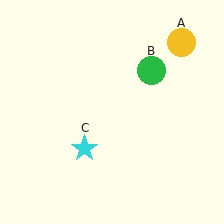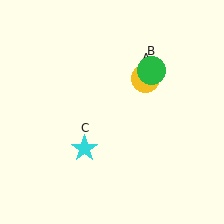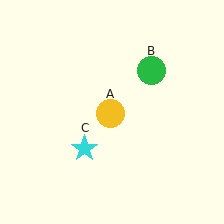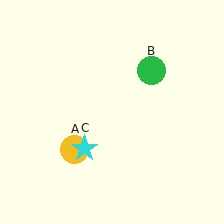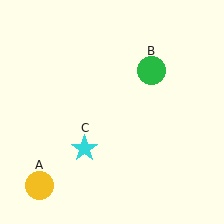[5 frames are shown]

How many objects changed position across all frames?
1 object changed position: yellow circle (object A).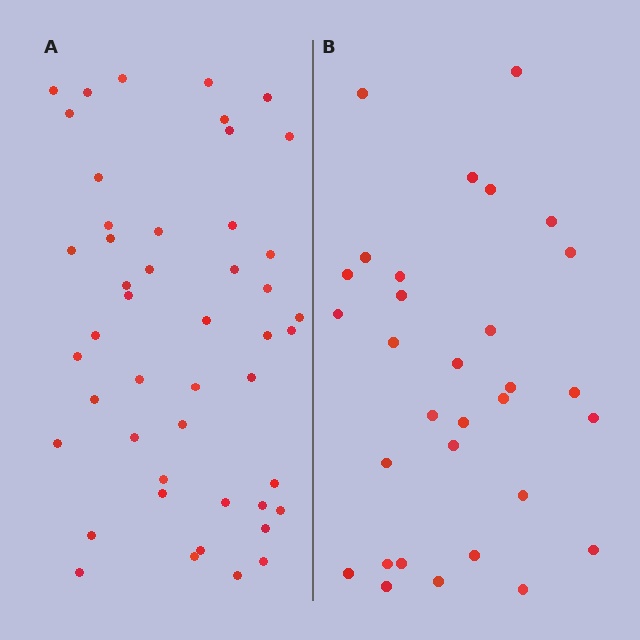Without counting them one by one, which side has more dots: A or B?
Region A (the left region) has more dots.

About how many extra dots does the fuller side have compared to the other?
Region A has approximately 15 more dots than region B.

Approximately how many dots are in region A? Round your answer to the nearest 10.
About 50 dots. (The exact count is 47, which rounds to 50.)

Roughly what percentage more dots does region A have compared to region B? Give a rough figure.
About 50% more.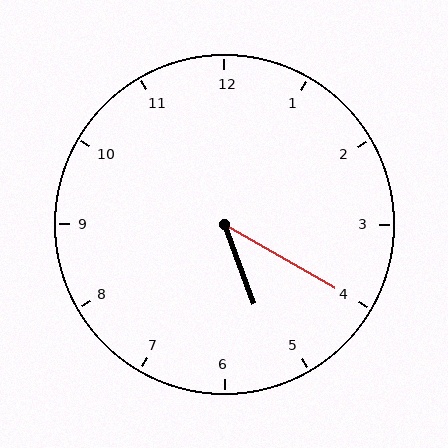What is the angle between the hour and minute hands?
Approximately 40 degrees.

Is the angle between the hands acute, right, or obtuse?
It is acute.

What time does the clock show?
5:20.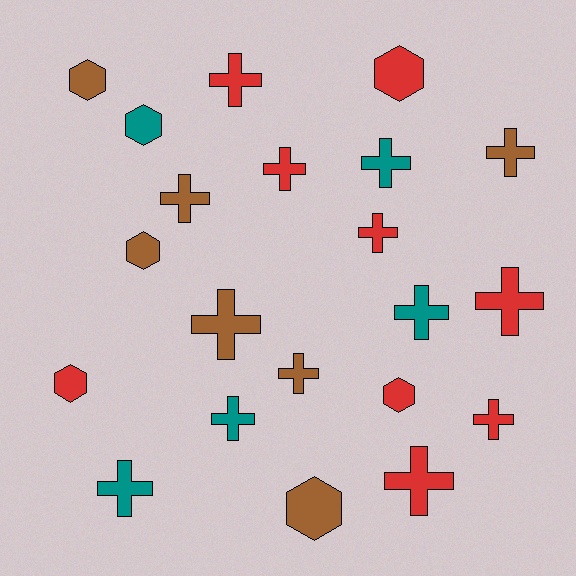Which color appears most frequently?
Red, with 9 objects.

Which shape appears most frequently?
Cross, with 14 objects.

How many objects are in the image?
There are 21 objects.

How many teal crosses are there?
There are 4 teal crosses.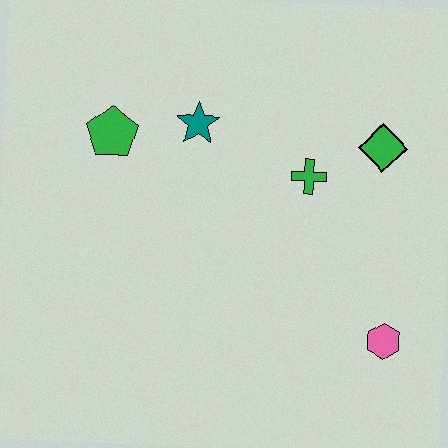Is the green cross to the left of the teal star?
No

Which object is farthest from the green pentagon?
The pink hexagon is farthest from the green pentagon.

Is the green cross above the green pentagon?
No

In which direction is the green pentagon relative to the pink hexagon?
The green pentagon is to the left of the pink hexagon.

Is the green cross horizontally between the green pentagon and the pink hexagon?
Yes